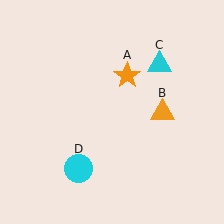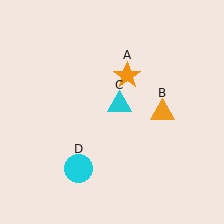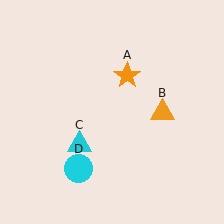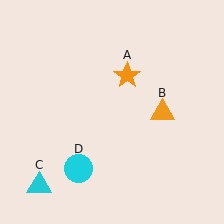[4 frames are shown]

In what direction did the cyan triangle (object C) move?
The cyan triangle (object C) moved down and to the left.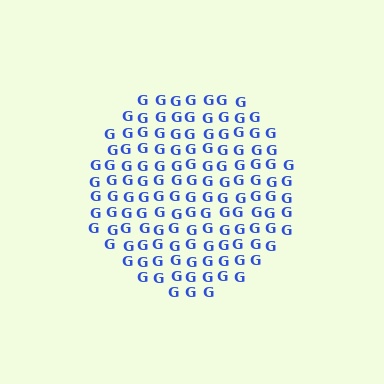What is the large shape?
The large shape is a circle.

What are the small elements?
The small elements are letter G's.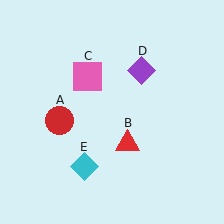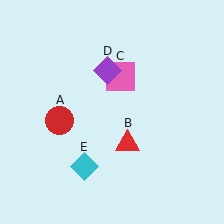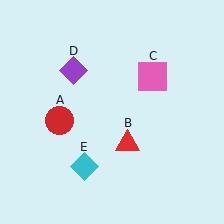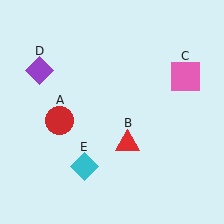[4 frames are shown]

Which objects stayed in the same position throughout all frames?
Red circle (object A) and red triangle (object B) and cyan diamond (object E) remained stationary.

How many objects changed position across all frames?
2 objects changed position: pink square (object C), purple diamond (object D).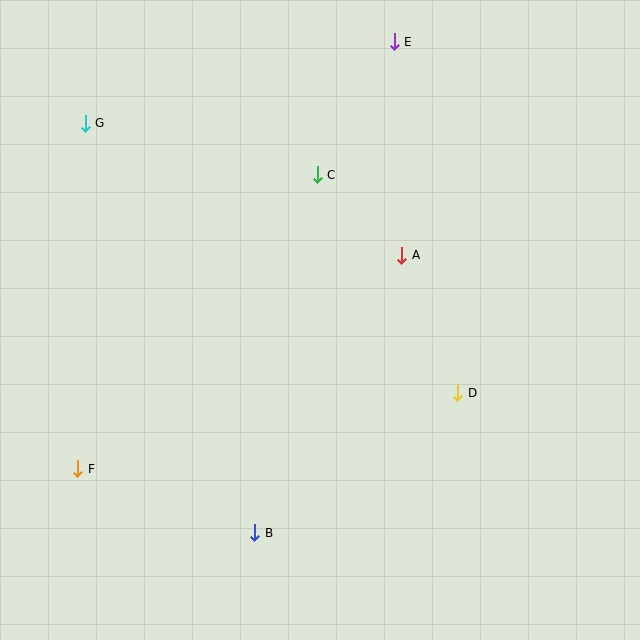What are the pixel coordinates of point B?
Point B is at (255, 533).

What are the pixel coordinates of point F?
Point F is at (78, 469).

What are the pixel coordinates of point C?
Point C is at (317, 175).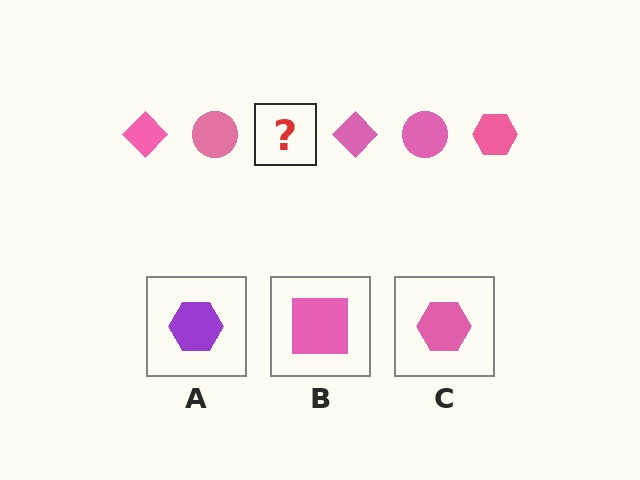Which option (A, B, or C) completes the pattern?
C.